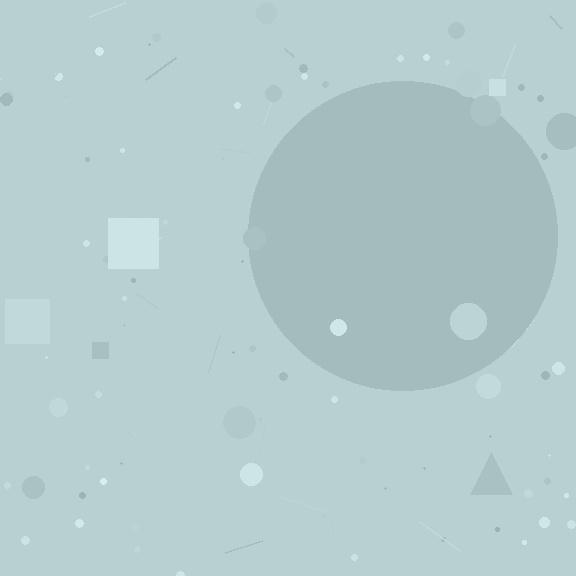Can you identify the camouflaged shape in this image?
The camouflaged shape is a circle.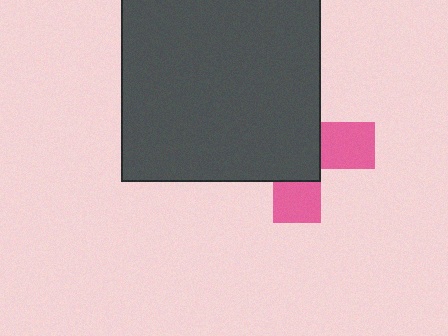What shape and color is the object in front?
The object in front is a dark gray square.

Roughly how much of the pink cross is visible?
A small part of it is visible (roughly 36%).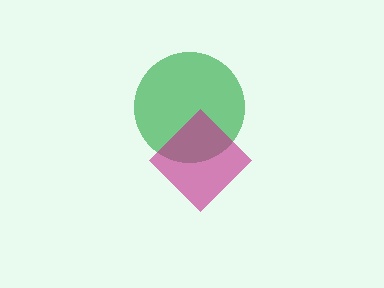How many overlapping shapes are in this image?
There are 2 overlapping shapes in the image.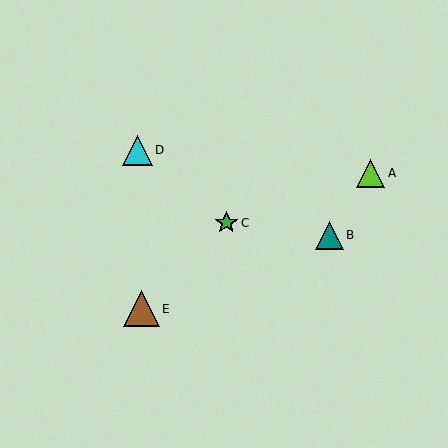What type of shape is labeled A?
Shape A is a lime triangle.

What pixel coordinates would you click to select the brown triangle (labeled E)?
Click at (141, 309) to select the brown triangle E.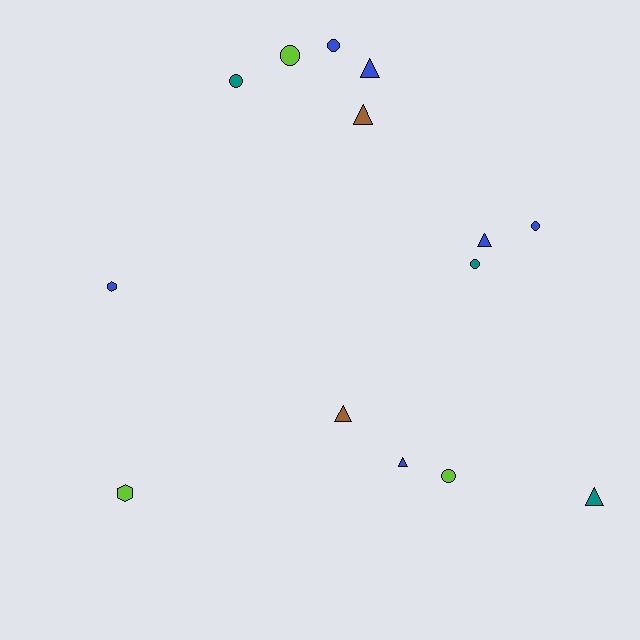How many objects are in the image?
There are 14 objects.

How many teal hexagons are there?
There are no teal hexagons.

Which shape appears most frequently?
Circle, with 6 objects.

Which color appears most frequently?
Blue, with 6 objects.